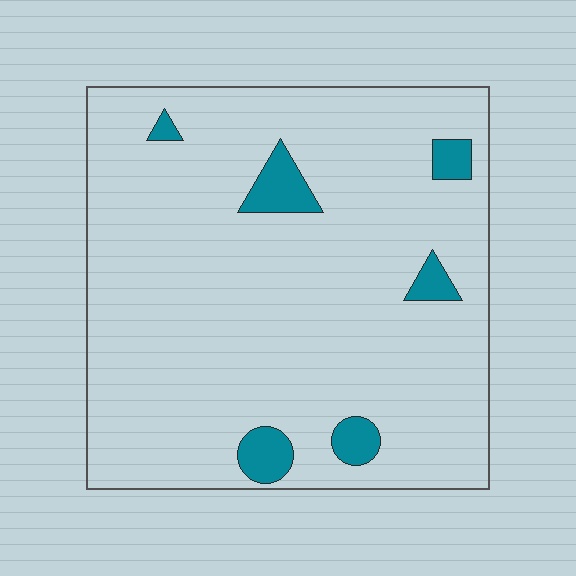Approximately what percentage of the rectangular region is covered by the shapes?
Approximately 5%.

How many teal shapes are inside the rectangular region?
6.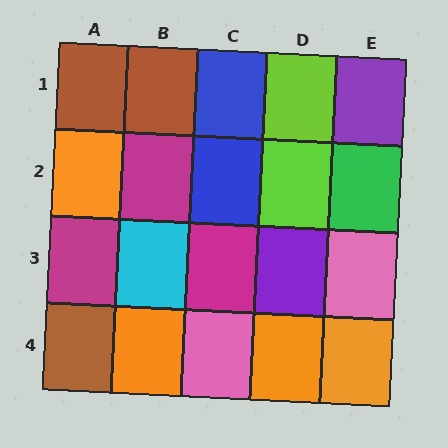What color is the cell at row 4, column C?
Pink.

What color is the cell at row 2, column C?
Blue.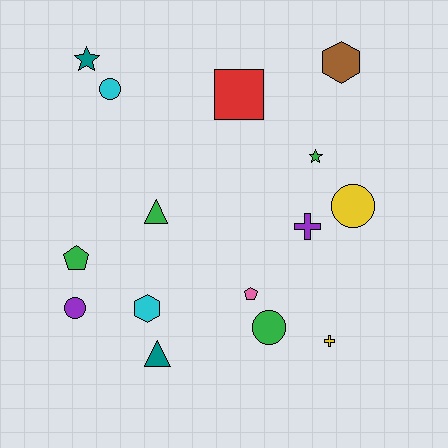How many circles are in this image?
There are 4 circles.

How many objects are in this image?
There are 15 objects.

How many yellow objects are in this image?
There are 2 yellow objects.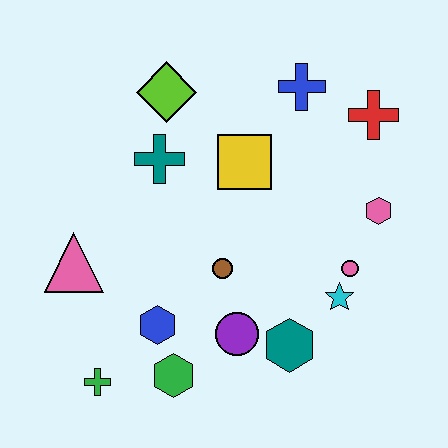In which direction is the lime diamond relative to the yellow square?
The lime diamond is to the left of the yellow square.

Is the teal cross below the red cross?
Yes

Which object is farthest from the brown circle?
The red cross is farthest from the brown circle.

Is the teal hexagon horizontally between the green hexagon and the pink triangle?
No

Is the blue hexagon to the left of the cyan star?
Yes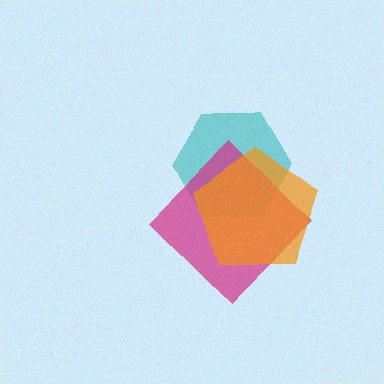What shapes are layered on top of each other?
The layered shapes are: a teal hexagon, a magenta diamond, an orange pentagon.